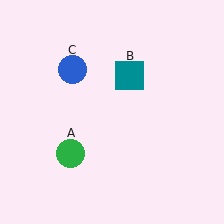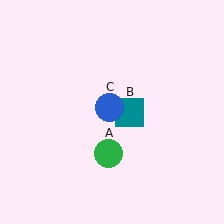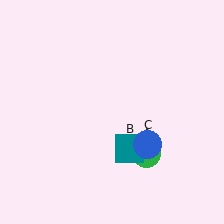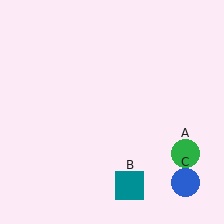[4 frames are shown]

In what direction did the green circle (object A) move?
The green circle (object A) moved right.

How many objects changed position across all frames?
3 objects changed position: green circle (object A), teal square (object B), blue circle (object C).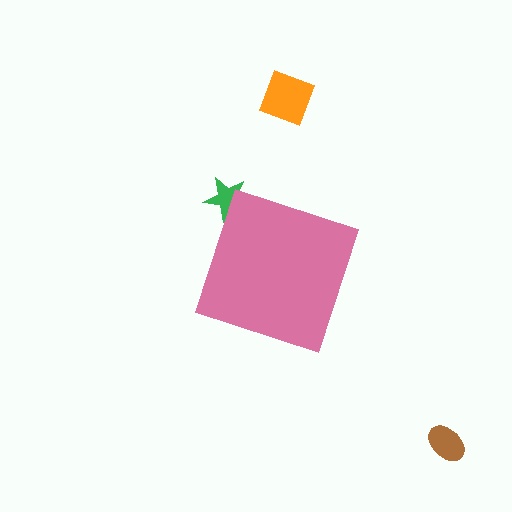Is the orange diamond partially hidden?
No, the orange diamond is fully visible.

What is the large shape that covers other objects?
A pink diamond.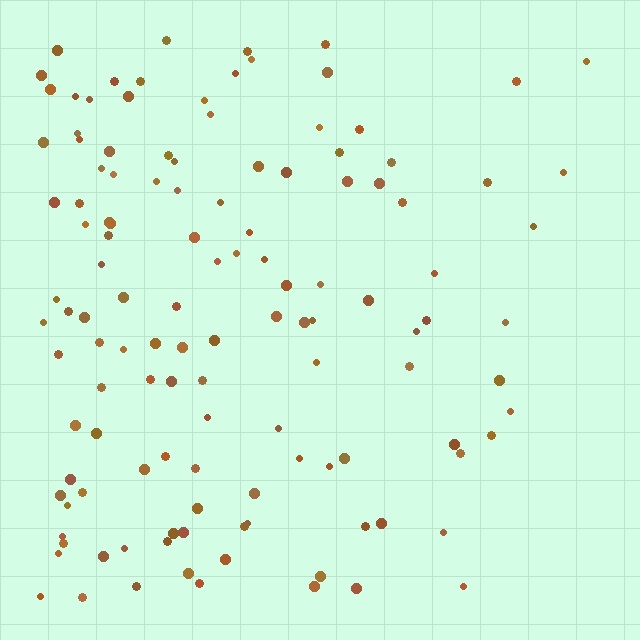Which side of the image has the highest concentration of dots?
The left.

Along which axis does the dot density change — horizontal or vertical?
Horizontal.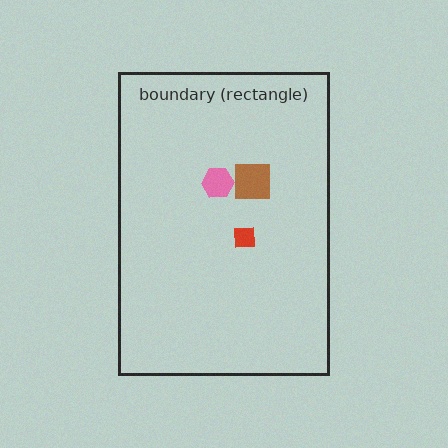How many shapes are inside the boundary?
3 inside, 0 outside.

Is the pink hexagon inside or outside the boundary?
Inside.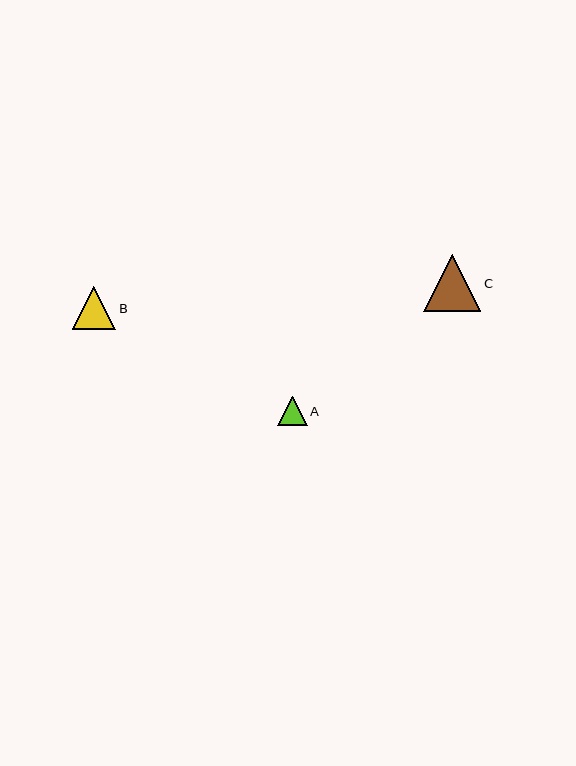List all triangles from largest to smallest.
From largest to smallest: C, B, A.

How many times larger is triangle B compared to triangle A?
Triangle B is approximately 1.5 times the size of triangle A.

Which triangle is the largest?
Triangle C is the largest with a size of approximately 57 pixels.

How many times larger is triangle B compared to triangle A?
Triangle B is approximately 1.5 times the size of triangle A.